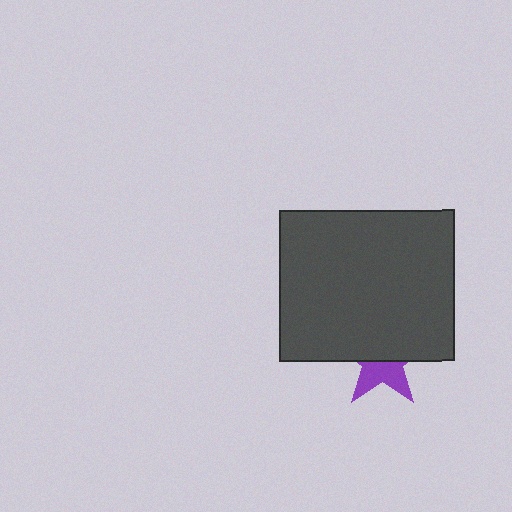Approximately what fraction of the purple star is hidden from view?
Roughly 56% of the purple star is hidden behind the dark gray rectangle.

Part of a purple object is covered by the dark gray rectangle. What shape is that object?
It is a star.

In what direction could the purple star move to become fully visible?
The purple star could move down. That would shift it out from behind the dark gray rectangle entirely.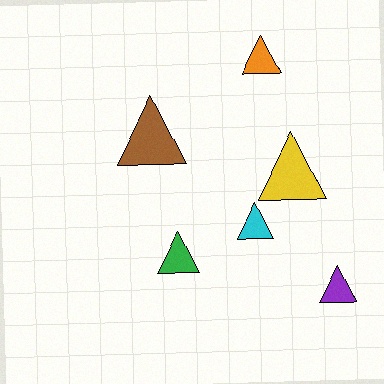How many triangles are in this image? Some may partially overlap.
There are 6 triangles.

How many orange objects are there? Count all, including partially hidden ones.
There is 1 orange object.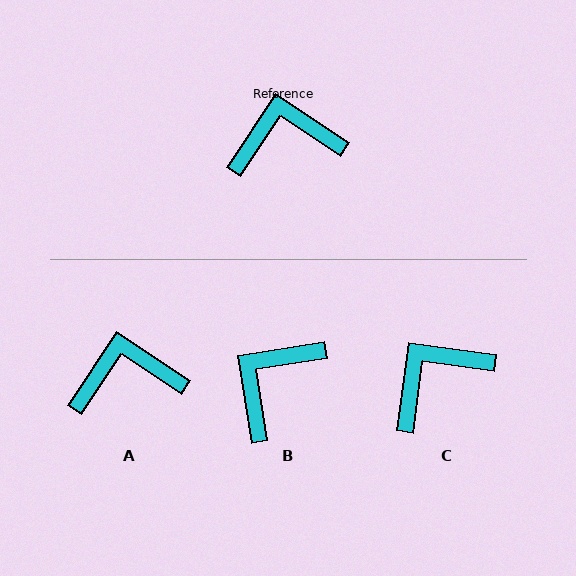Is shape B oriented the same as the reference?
No, it is off by about 42 degrees.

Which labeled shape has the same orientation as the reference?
A.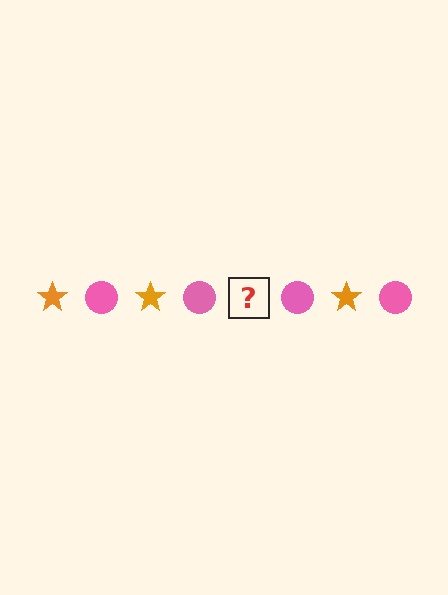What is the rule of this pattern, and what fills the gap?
The rule is that the pattern alternates between orange star and pink circle. The gap should be filled with an orange star.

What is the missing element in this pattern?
The missing element is an orange star.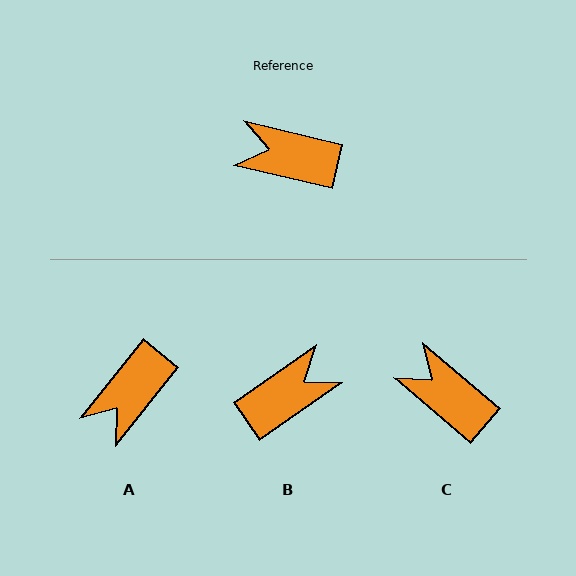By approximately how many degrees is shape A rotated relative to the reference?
Approximately 65 degrees counter-clockwise.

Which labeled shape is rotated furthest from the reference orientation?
B, about 132 degrees away.